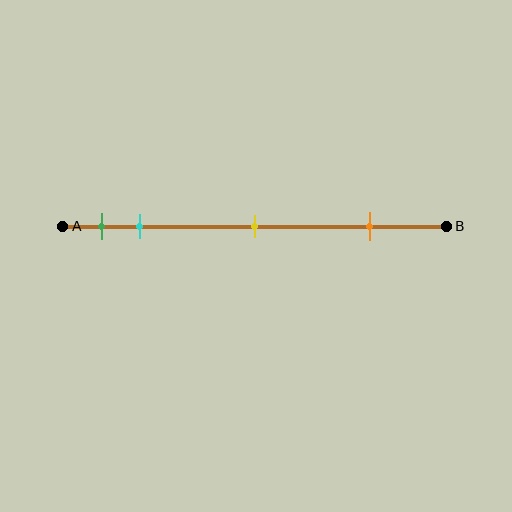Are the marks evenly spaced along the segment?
No, the marks are not evenly spaced.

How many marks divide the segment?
There are 4 marks dividing the segment.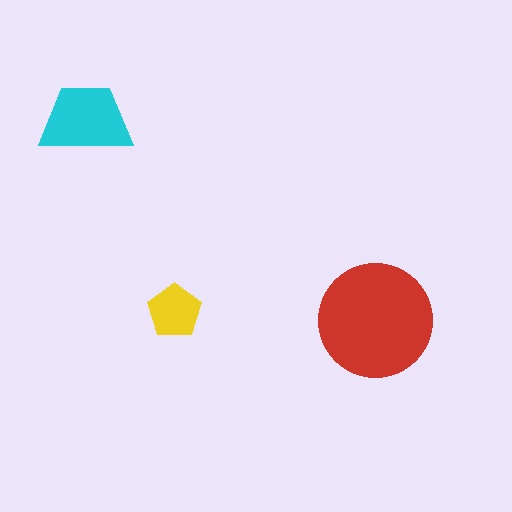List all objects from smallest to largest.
The yellow pentagon, the cyan trapezoid, the red circle.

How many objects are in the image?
There are 3 objects in the image.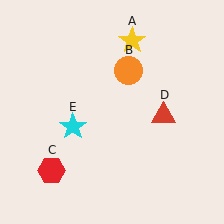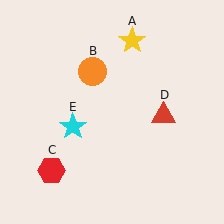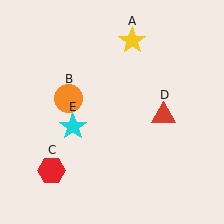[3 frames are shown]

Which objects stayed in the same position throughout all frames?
Yellow star (object A) and red hexagon (object C) and red triangle (object D) and cyan star (object E) remained stationary.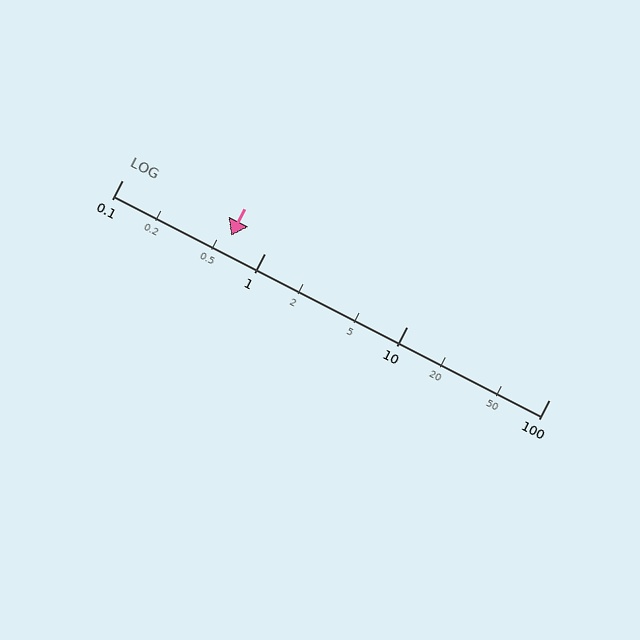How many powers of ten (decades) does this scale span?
The scale spans 3 decades, from 0.1 to 100.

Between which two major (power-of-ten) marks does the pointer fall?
The pointer is between 0.1 and 1.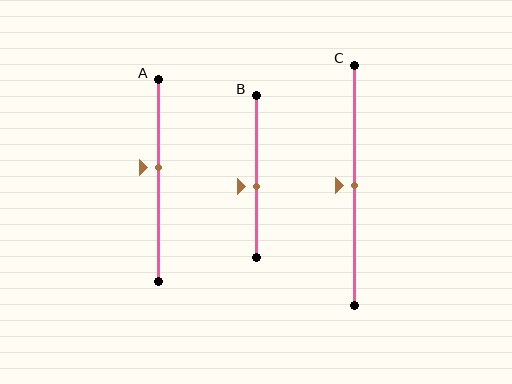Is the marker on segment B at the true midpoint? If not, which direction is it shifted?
No, the marker on segment B is shifted downward by about 6% of the segment length.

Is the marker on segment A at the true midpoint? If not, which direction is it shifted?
No, the marker on segment A is shifted upward by about 6% of the segment length.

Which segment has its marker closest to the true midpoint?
Segment C has its marker closest to the true midpoint.